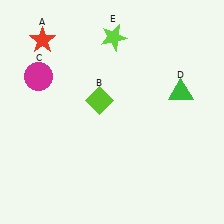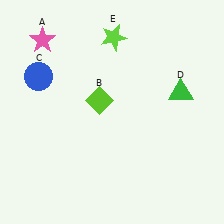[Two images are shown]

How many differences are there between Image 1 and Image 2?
There are 2 differences between the two images.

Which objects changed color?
A changed from red to pink. C changed from magenta to blue.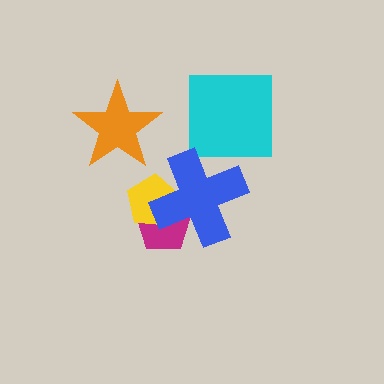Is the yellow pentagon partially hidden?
Yes, it is partially covered by another shape.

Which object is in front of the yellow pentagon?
The blue cross is in front of the yellow pentagon.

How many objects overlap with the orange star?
0 objects overlap with the orange star.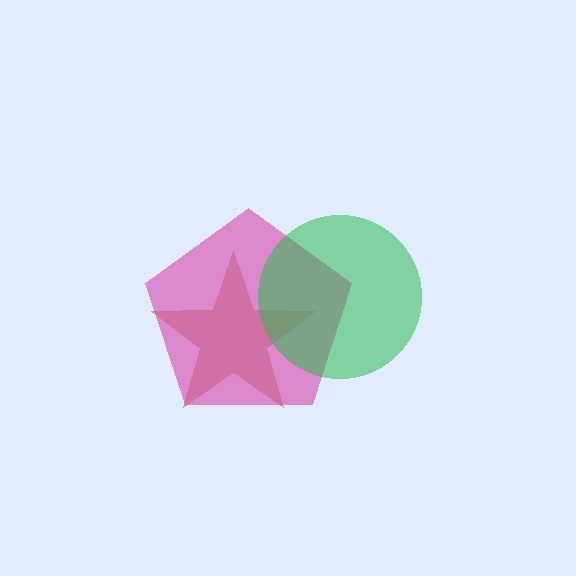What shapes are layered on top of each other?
The layered shapes are: a brown star, a pink pentagon, a green circle.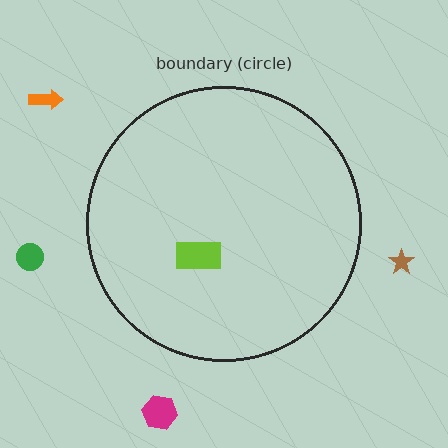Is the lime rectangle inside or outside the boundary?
Inside.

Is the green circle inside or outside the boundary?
Outside.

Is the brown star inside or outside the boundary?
Outside.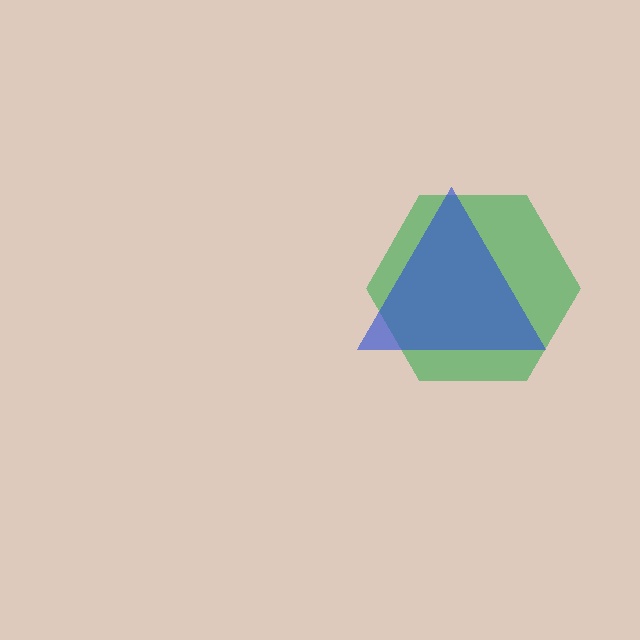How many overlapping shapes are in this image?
There are 2 overlapping shapes in the image.